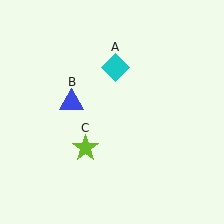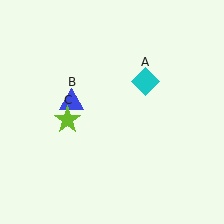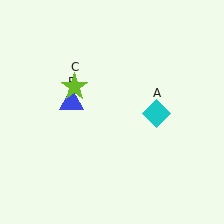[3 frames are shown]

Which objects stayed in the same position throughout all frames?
Blue triangle (object B) remained stationary.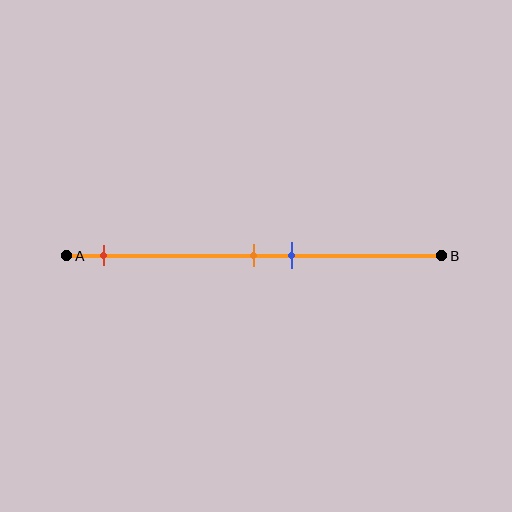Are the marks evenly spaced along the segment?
No, the marks are not evenly spaced.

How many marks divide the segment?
There are 3 marks dividing the segment.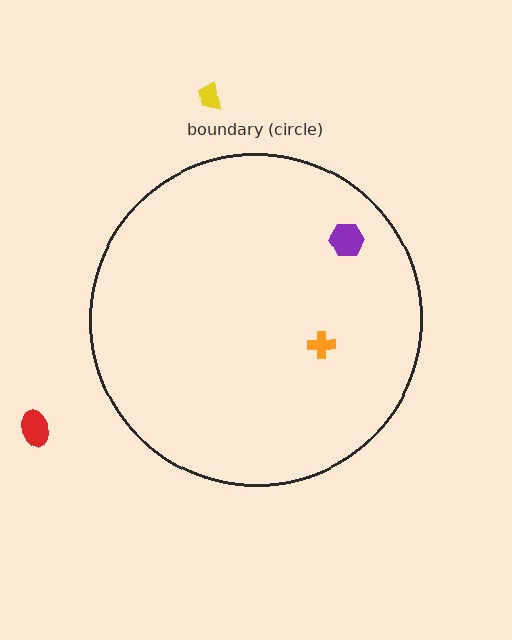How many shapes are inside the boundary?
2 inside, 2 outside.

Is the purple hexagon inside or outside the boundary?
Inside.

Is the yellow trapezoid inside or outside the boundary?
Outside.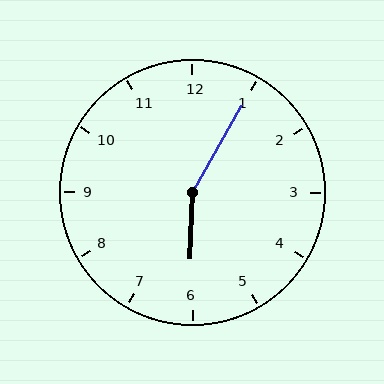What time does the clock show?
6:05.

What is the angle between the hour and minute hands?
Approximately 152 degrees.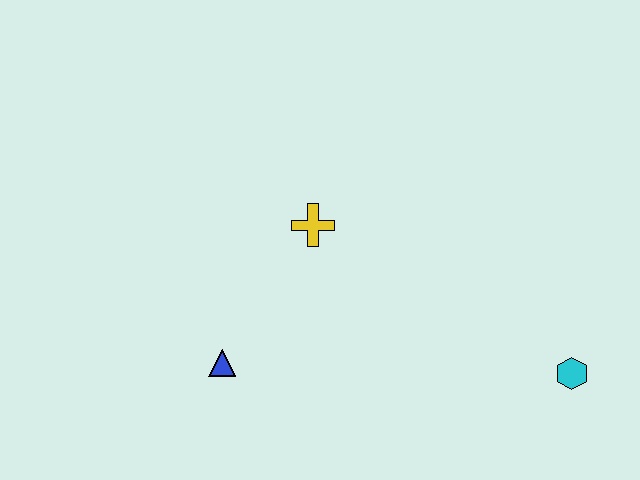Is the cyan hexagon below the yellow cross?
Yes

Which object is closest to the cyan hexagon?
The yellow cross is closest to the cyan hexagon.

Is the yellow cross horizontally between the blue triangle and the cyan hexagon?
Yes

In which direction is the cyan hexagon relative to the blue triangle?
The cyan hexagon is to the right of the blue triangle.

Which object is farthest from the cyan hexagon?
The blue triangle is farthest from the cyan hexagon.